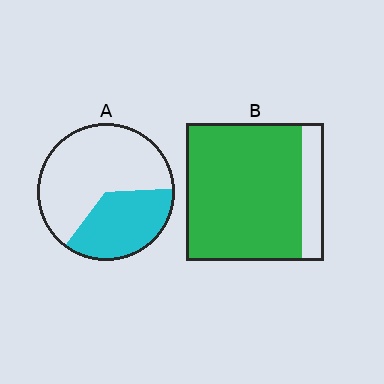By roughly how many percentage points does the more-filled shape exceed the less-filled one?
By roughly 50 percentage points (B over A).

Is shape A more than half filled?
No.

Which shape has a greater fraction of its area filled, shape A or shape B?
Shape B.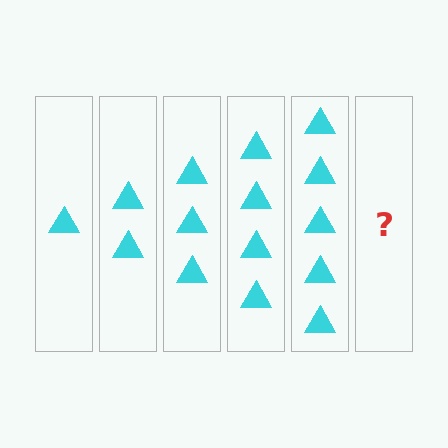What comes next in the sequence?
The next element should be 6 triangles.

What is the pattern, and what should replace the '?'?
The pattern is that each step adds one more triangle. The '?' should be 6 triangles.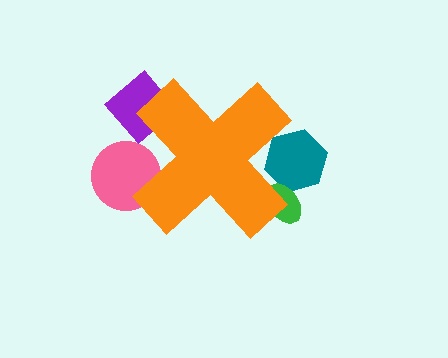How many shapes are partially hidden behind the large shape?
4 shapes are partially hidden.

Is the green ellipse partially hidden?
Yes, the green ellipse is partially hidden behind the orange cross.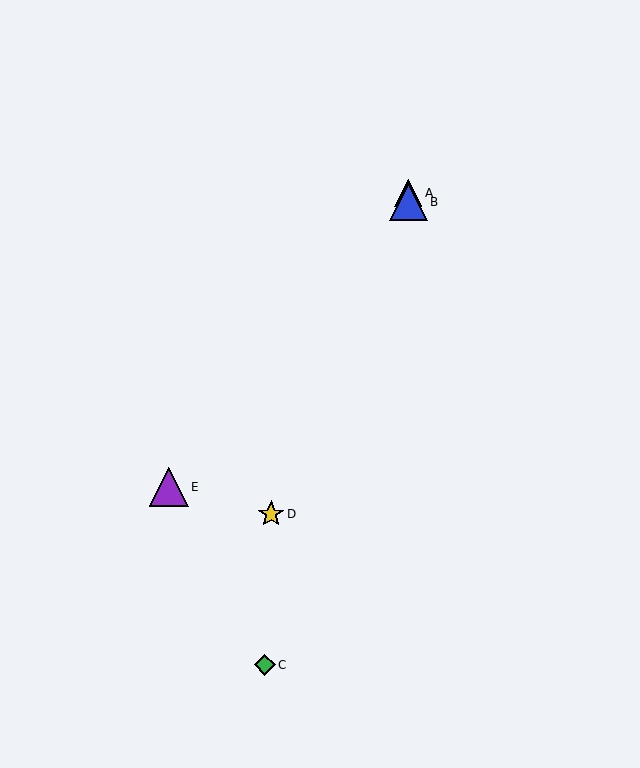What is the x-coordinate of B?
Object B is at x≈408.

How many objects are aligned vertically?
2 objects (A, B) are aligned vertically.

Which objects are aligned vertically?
Objects A, B are aligned vertically.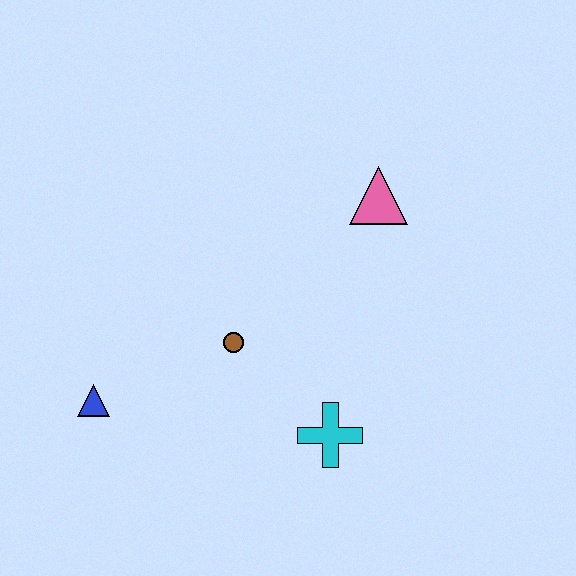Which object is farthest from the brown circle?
The pink triangle is farthest from the brown circle.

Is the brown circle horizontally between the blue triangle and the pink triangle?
Yes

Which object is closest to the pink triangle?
The brown circle is closest to the pink triangle.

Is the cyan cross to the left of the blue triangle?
No